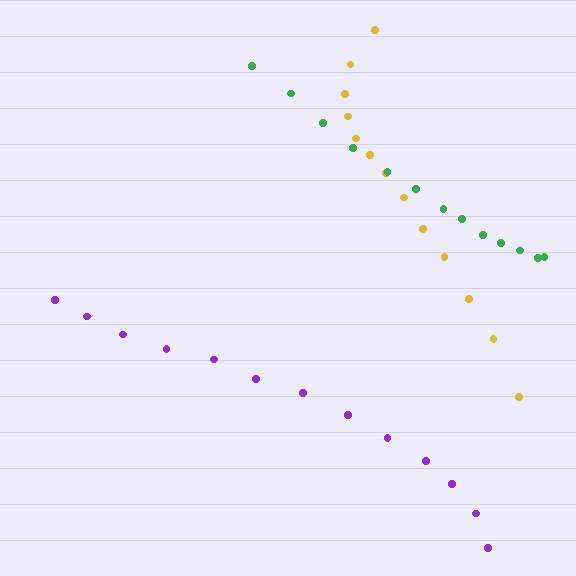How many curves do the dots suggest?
There are 3 distinct paths.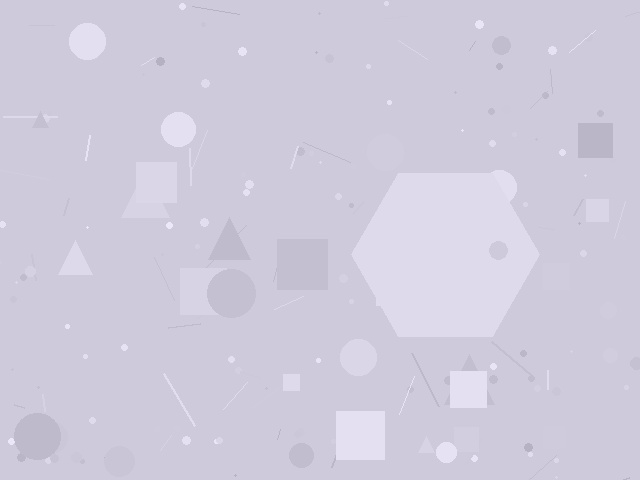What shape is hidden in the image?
A hexagon is hidden in the image.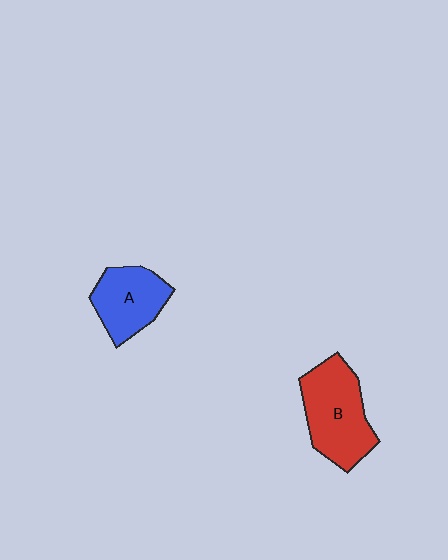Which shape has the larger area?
Shape B (red).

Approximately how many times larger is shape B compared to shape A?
Approximately 1.3 times.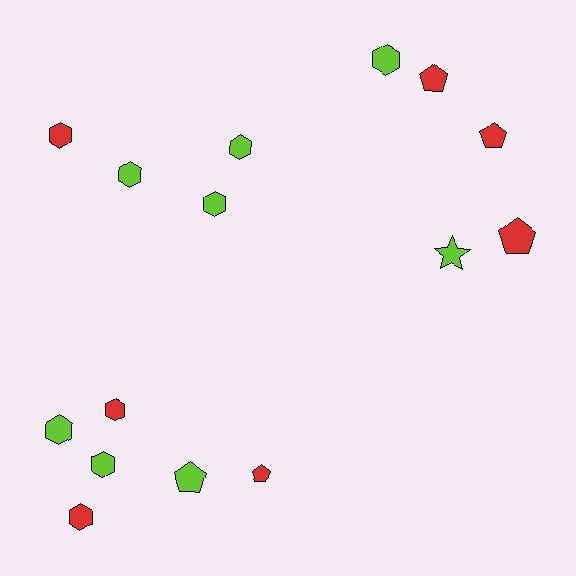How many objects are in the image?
There are 15 objects.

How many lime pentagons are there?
There is 1 lime pentagon.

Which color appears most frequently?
Lime, with 8 objects.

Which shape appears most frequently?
Hexagon, with 9 objects.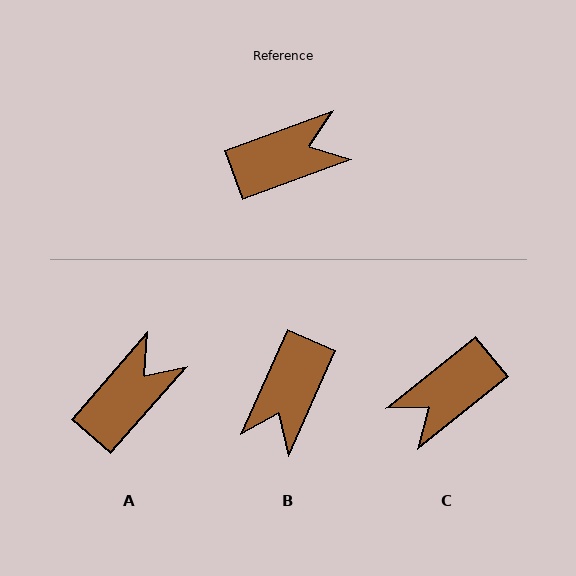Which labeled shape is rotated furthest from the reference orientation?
C, about 161 degrees away.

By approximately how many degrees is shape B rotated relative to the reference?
Approximately 134 degrees clockwise.